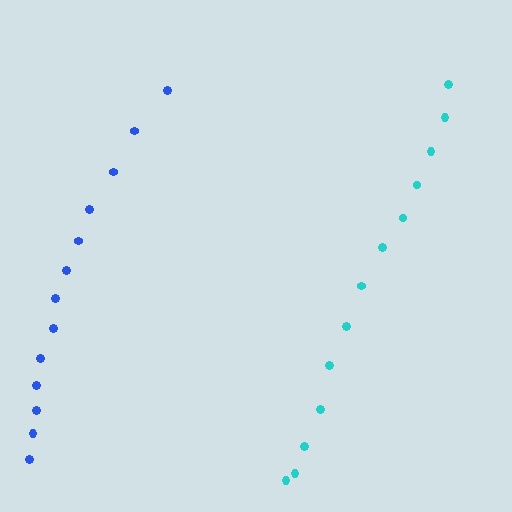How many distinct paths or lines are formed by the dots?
There are 2 distinct paths.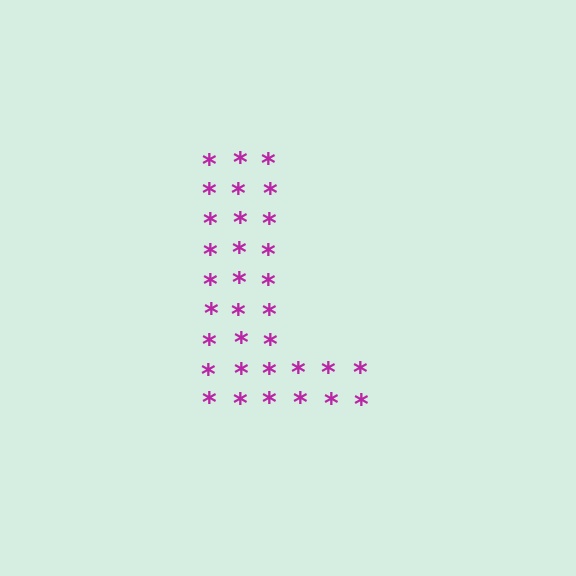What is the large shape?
The large shape is the letter L.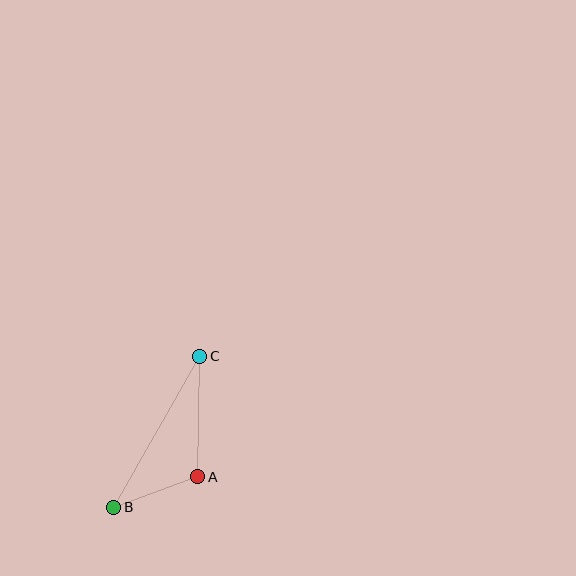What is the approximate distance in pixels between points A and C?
The distance between A and C is approximately 121 pixels.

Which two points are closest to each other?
Points A and B are closest to each other.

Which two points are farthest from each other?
Points B and C are farthest from each other.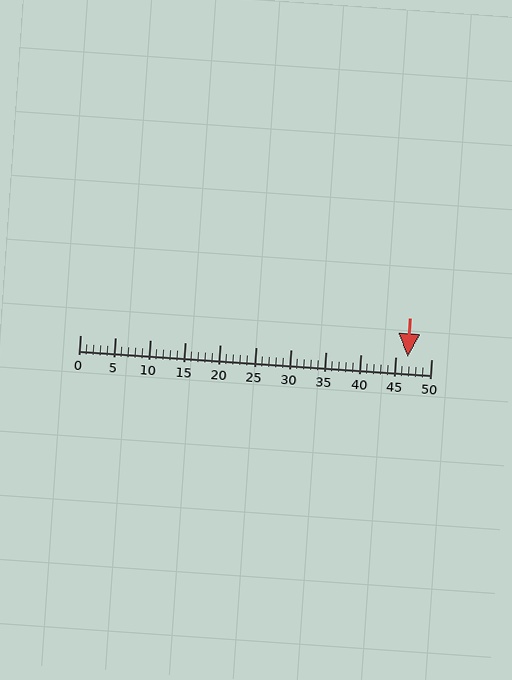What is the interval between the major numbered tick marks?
The major tick marks are spaced 5 units apart.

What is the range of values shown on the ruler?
The ruler shows values from 0 to 50.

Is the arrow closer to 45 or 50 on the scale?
The arrow is closer to 45.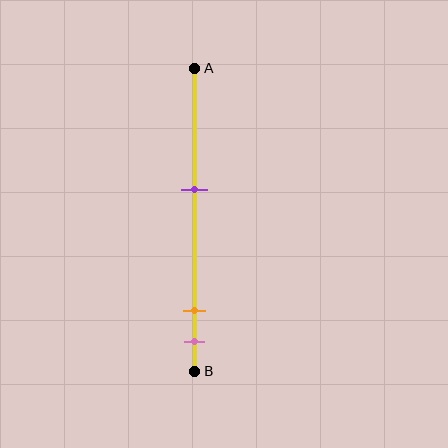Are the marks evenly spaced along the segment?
No, the marks are not evenly spaced.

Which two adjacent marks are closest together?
The orange and pink marks are the closest adjacent pair.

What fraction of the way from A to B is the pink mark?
The pink mark is approximately 90% (0.9) of the way from A to B.